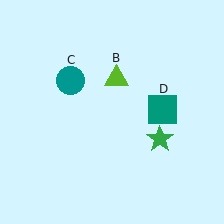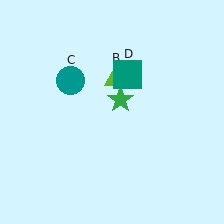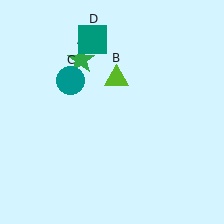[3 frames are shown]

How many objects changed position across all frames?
2 objects changed position: green star (object A), teal square (object D).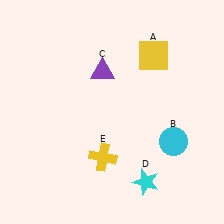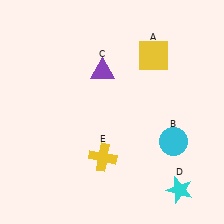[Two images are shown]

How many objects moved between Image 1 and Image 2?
1 object moved between the two images.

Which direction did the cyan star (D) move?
The cyan star (D) moved right.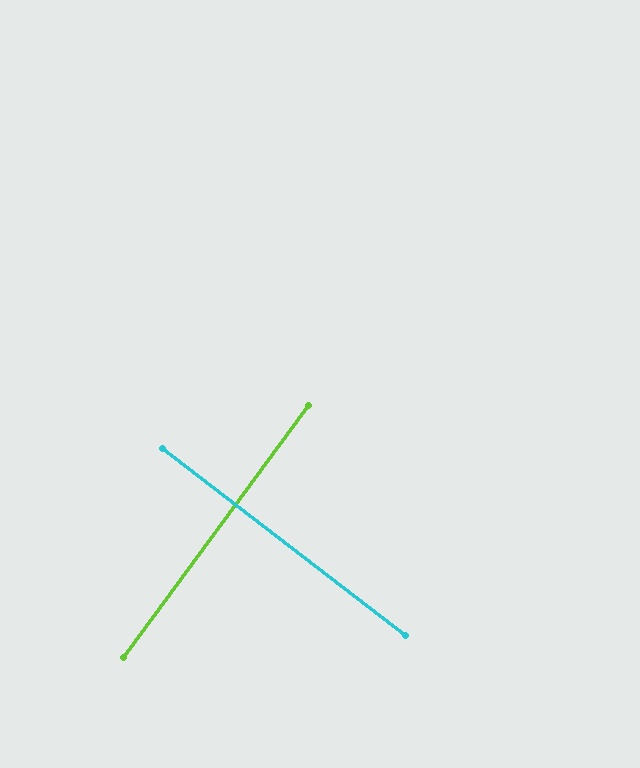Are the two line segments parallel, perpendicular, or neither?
Perpendicular — they meet at approximately 89°.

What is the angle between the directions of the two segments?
Approximately 89 degrees.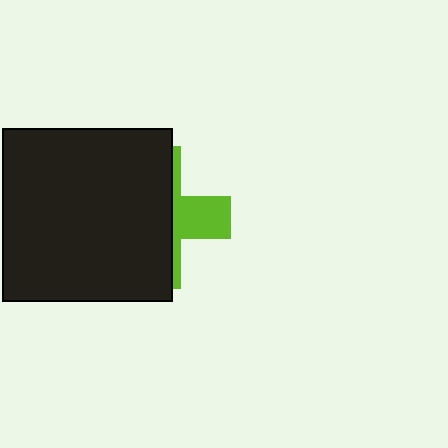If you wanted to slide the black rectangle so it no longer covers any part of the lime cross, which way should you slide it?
Slide it left — that is the most direct way to separate the two shapes.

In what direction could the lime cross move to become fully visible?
The lime cross could move right. That would shift it out from behind the black rectangle entirely.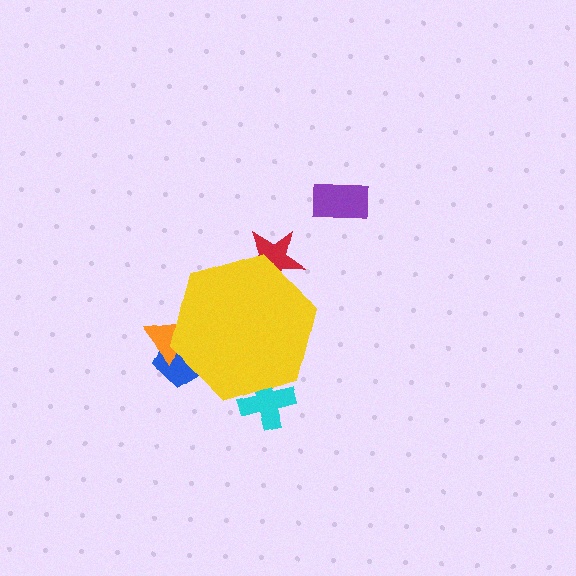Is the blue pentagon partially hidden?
Yes, the blue pentagon is partially hidden behind the yellow hexagon.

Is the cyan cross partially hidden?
Yes, the cyan cross is partially hidden behind the yellow hexagon.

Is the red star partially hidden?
Yes, the red star is partially hidden behind the yellow hexagon.